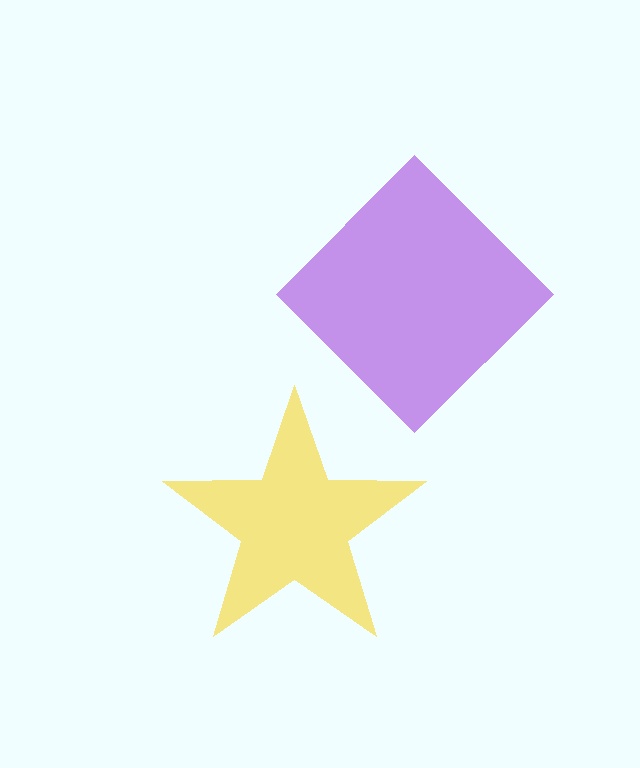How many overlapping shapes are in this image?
There are 2 overlapping shapes in the image.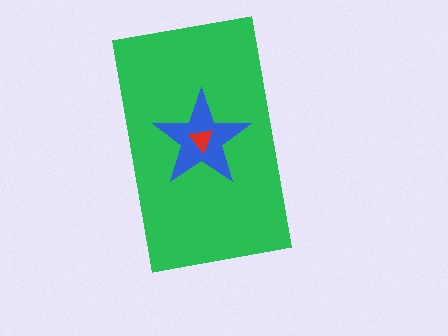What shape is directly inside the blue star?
The red triangle.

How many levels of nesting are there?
3.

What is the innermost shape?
The red triangle.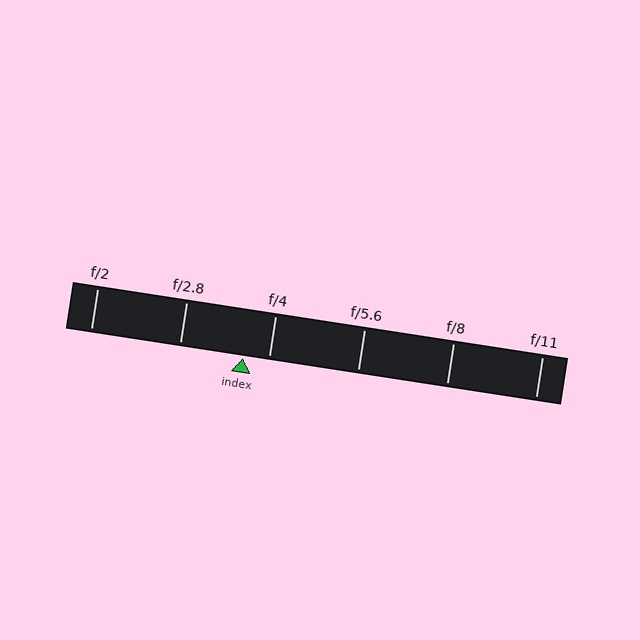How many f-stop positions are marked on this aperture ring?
There are 6 f-stop positions marked.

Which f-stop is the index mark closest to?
The index mark is closest to f/4.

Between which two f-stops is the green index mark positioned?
The index mark is between f/2.8 and f/4.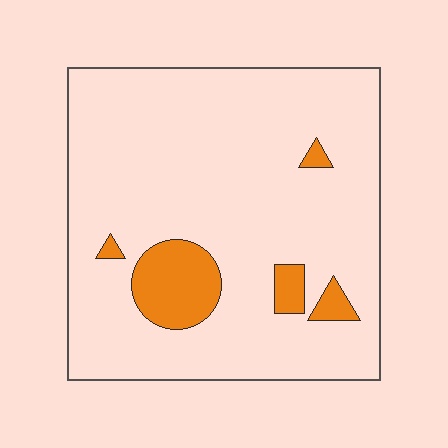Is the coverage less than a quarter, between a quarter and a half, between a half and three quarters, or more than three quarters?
Less than a quarter.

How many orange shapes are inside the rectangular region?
5.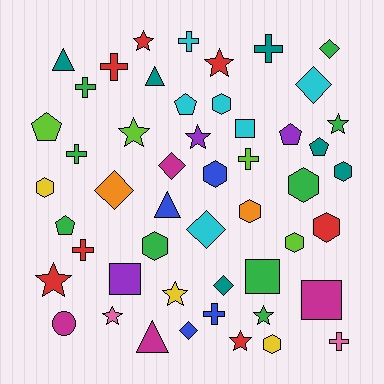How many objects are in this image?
There are 50 objects.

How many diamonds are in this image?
There are 7 diamonds.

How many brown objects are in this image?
There are no brown objects.